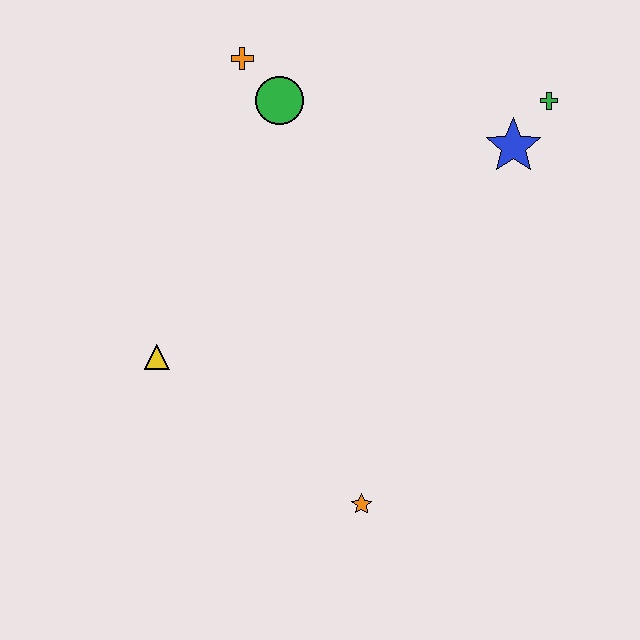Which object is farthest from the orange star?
The orange cross is farthest from the orange star.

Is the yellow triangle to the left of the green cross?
Yes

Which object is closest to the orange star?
The yellow triangle is closest to the orange star.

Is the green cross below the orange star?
No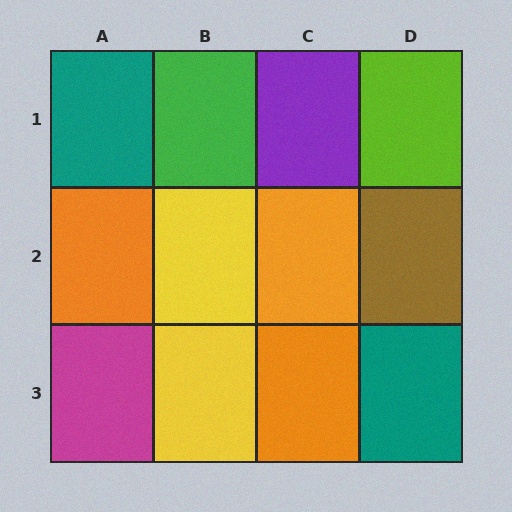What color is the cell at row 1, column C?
Purple.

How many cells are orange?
3 cells are orange.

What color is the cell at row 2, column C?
Orange.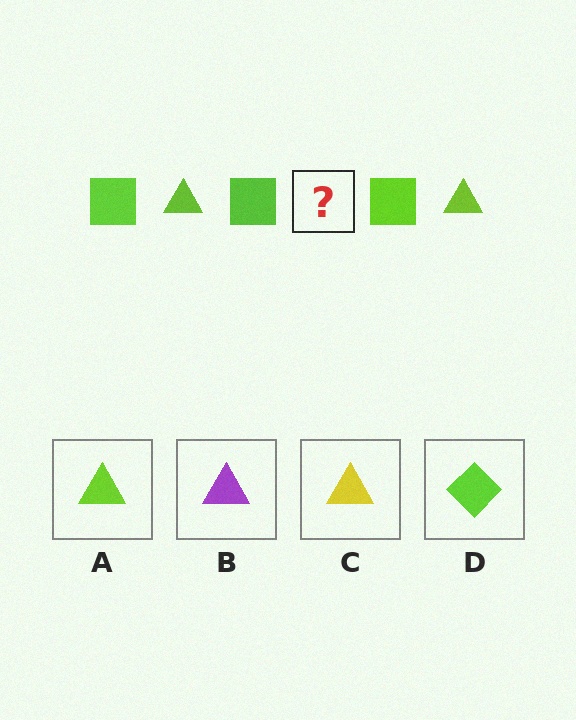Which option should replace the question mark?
Option A.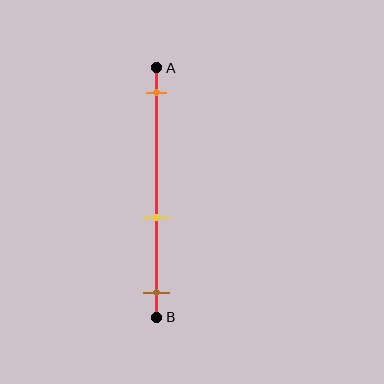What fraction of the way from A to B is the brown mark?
The brown mark is approximately 90% (0.9) of the way from A to B.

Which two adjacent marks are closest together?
The yellow and brown marks are the closest adjacent pair.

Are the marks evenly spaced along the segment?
No, the marks are not evenly spaced.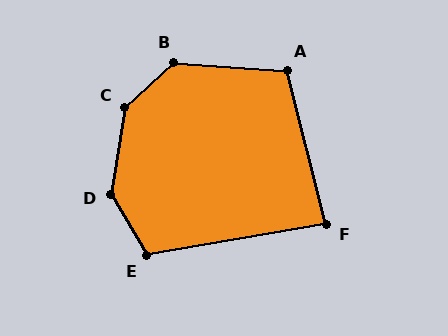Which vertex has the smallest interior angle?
F, at approximately 86 degrees.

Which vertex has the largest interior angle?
C, at approximately 141 degrees.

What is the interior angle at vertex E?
Approximately 111 degrees (obtuse).